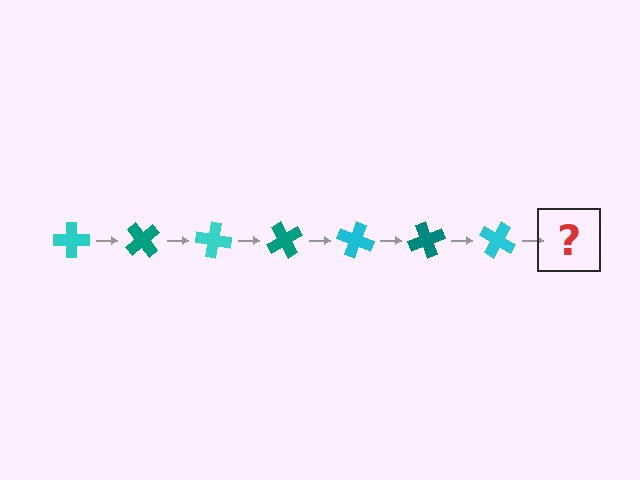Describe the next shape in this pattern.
It should be a teal cross, rotated 350 degrees from the start.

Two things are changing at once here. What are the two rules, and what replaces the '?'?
The two rules are that it rotates 50 degrees each step and the color cycles through cyan and teal. The '?' should be a teal cross, rotated 350 degrees from the start.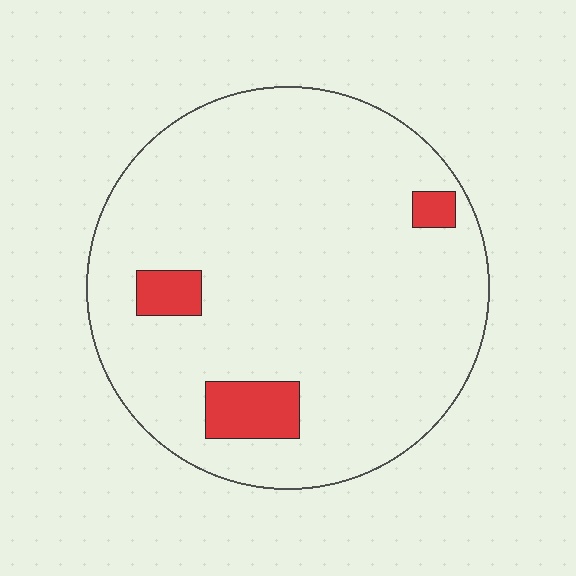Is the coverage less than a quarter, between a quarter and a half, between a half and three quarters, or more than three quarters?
Less than a quarter.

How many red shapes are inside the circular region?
3.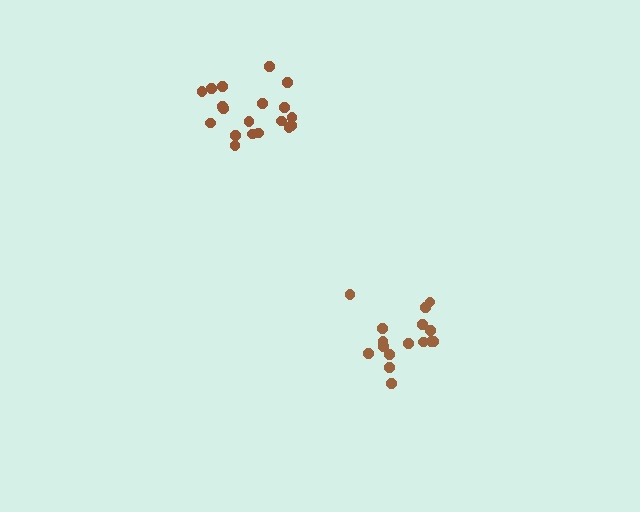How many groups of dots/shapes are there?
There are 2 groups.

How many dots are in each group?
Group 1: 16 dots, Group 2: 19 dots (35 total).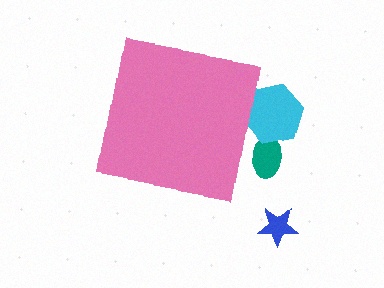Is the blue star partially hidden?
No, the blue star is fully visible.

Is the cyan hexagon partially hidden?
Yes, the cyan hexagon is partially hidden behind the pink square.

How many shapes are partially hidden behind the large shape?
2 shapes are partially hidden.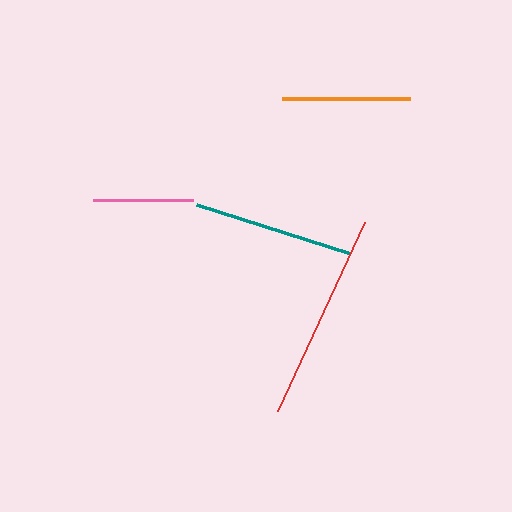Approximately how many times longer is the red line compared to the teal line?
The red line is approximately 1.3 times the length of the teal line.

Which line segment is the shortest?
The pink line is the shortest at approximately 99 pixels.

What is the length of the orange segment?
The orange segment is approximately 128 pixels long.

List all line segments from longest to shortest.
From longest to shortest: red, teal, orange, pink.